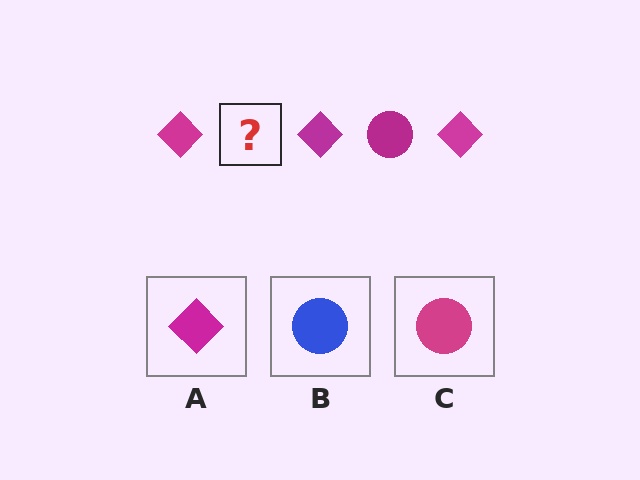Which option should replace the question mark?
Option C.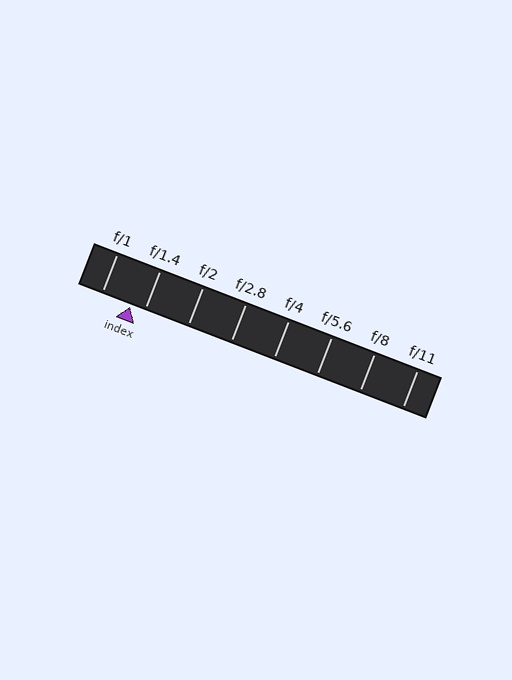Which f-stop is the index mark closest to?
The index mark is closest to f/1.4.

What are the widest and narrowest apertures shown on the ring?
The widest aperture shown is f/1 and the narrowest is f/11.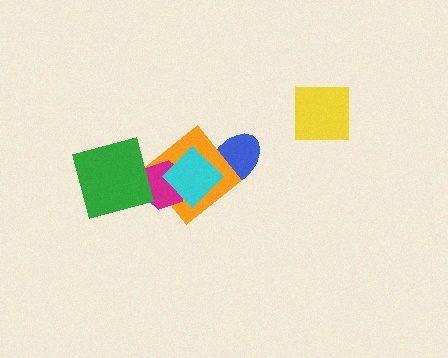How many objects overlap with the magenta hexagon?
3 objects overlap with the magenta hexagon.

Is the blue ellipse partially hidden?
Yes, it is partially covered by another shape.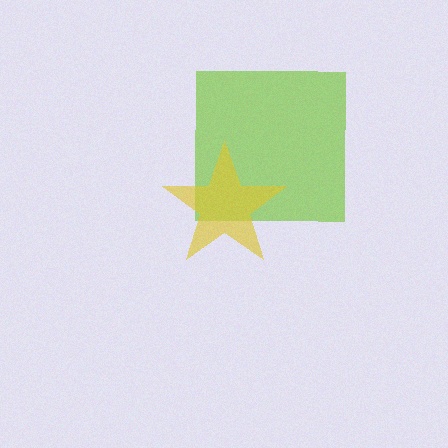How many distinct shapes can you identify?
There are 2 distinct shapes: a lime square, a yellow star.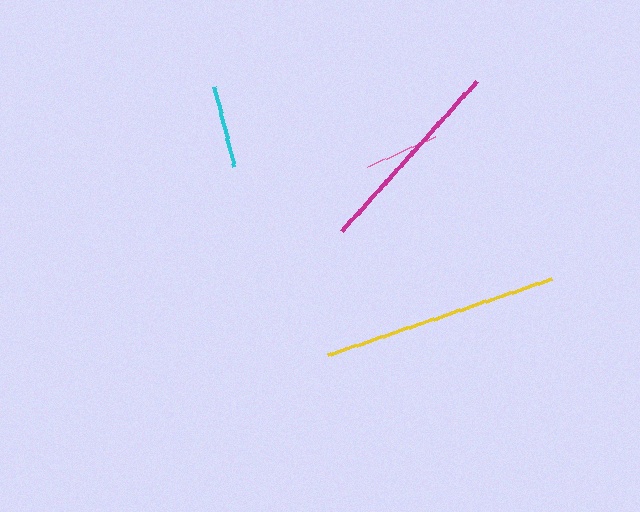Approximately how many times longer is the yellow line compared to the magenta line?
The yellow line is approximately 1.2 times the length of the magenta line.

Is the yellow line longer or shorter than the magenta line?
The yellow line is longer than the magenta line.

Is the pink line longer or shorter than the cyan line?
The cyan line is longer than the pink line.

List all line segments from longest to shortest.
From longest to shortest: yellow, magenta, cyan, pink.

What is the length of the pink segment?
The pink segment is approximately 73 pixels long.